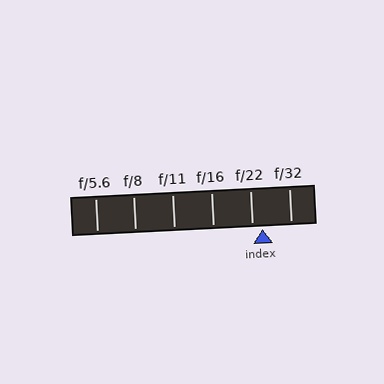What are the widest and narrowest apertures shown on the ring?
The widest aperture shown is f/5.6 and the narrowest is f/32.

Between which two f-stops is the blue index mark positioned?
The index mark is between f/22 and f/32.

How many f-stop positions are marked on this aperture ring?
There are 6 f-stop positions marked.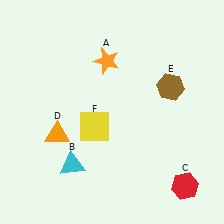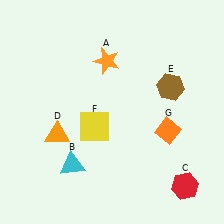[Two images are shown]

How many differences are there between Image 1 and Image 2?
There is 1 difference between the two images.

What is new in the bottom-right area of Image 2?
An orange diamond (G) was added in the bottom-right area of Image 2.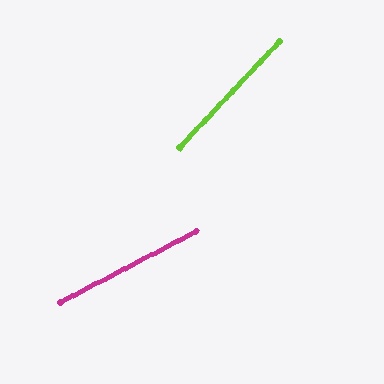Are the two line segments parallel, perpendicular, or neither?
Neither parallel nor perpendicular — they differ by about 19°.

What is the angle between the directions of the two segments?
Approximately 19 degrees.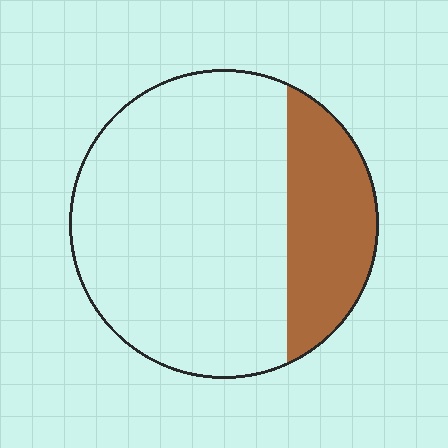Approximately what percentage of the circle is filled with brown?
Approximately 25%.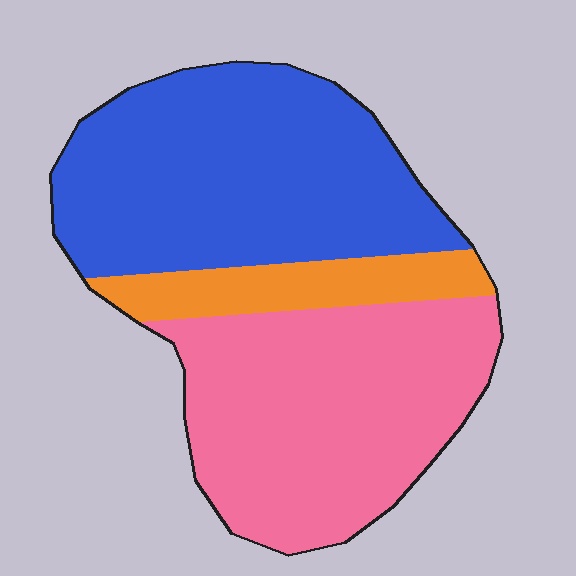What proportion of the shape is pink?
Pink covers 43% of the shape.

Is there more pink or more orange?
Pink.